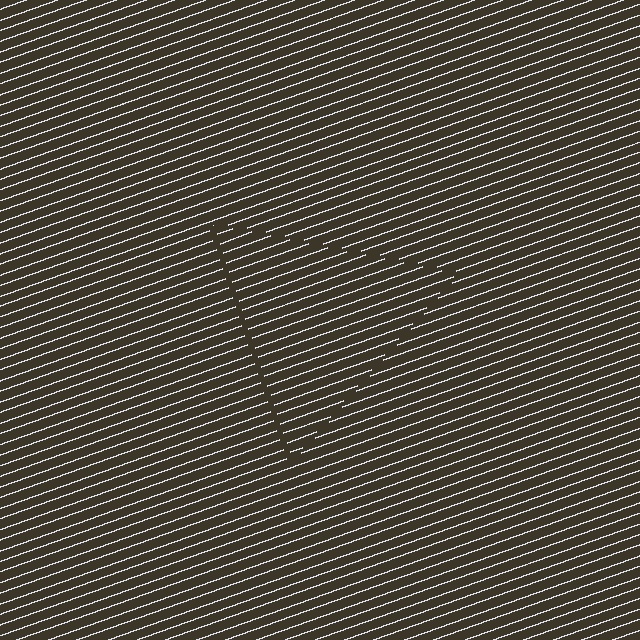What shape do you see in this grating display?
An illusory triangle. The interior of the shape contains the same grating, shifted by half a period — the contour is defined by the phase discontinuity where line-ends from the inner and outer gratings abut.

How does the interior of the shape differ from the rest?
The interior of the shape contains the same grating, shifted by half a period — the contour is defined by the phase discontinuity where line-ends from the inner and outer gratings abut.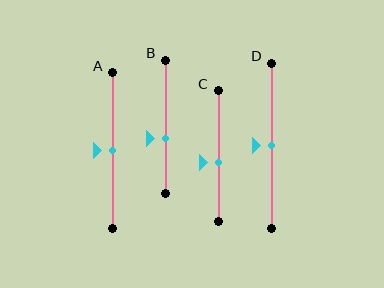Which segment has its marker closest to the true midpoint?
Segment A has its marker closest to the true midpoint.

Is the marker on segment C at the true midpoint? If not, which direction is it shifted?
No, the marker on segment C is shifted downward by about 5% of the segment length.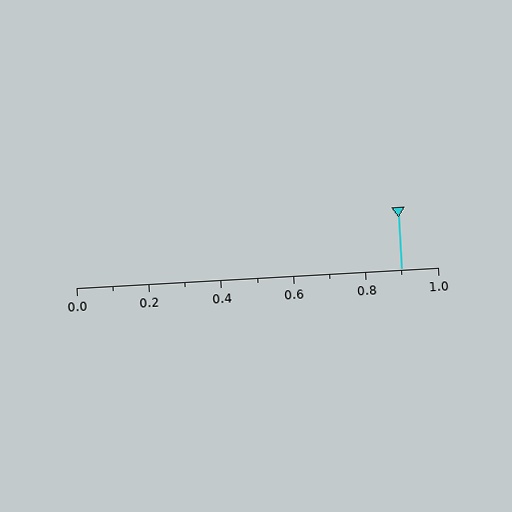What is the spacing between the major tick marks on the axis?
The major ticks are spaced 0.2 apart.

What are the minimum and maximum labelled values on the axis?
The axis runs from 0.0 to 1.0.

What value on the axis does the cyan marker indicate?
The marker indicates approximately 0.9.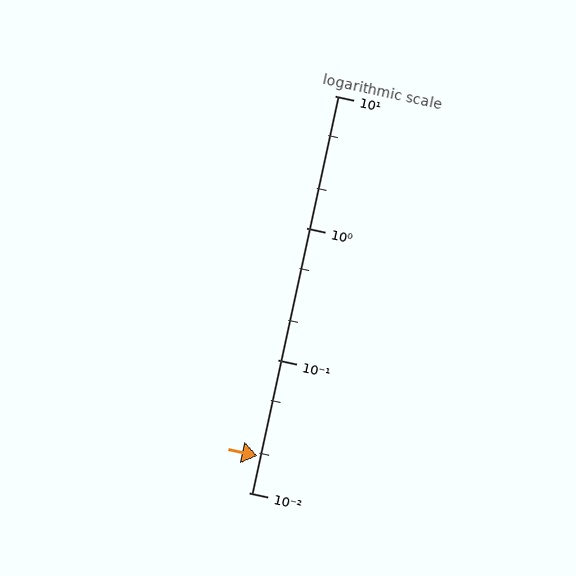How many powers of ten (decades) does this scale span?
The scale spans 3 decades, from 0.01 to 10.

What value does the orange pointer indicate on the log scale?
The pointer indicates approximately 0.019.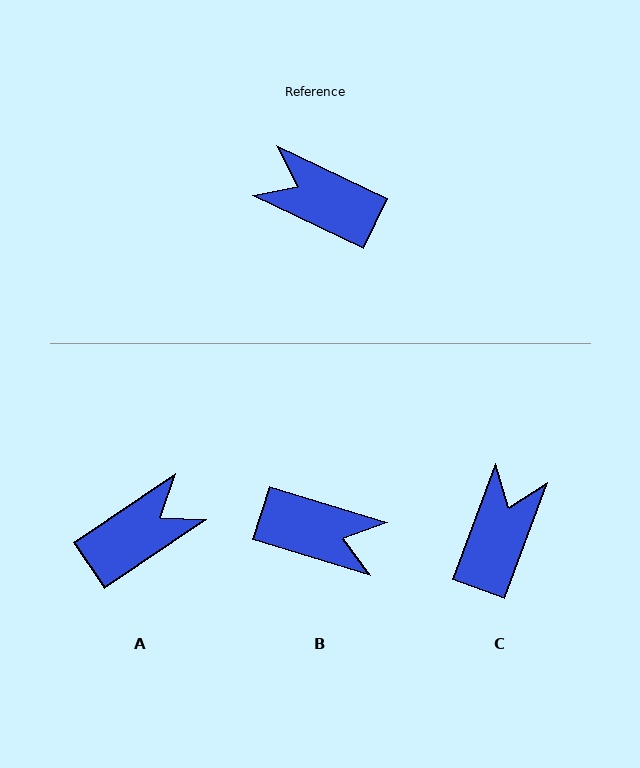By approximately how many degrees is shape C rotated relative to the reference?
Approximately 85 degrees clockwise.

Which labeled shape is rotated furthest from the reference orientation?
B, about 171 degrees away.